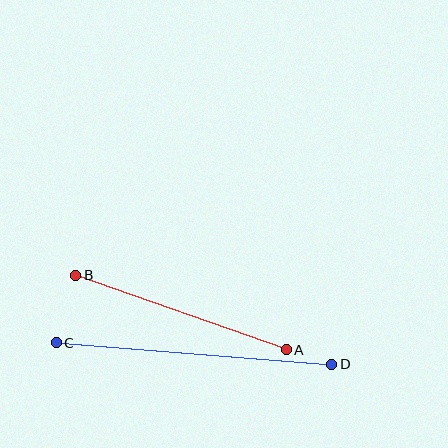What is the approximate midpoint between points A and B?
The midpoint is at approximately (181, 312) pixels.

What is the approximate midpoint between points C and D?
The midpoint is at approximately (194, 354) pixels.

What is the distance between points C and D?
The distance is approximately 276 pixels.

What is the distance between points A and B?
The distance is approximately 223 pixels.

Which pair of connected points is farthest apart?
Points C and D are farthest apart.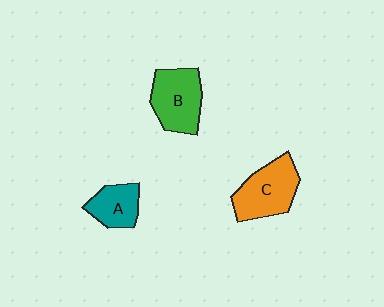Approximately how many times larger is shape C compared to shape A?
Approximately 1.6 times.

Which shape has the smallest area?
Shape A (teal).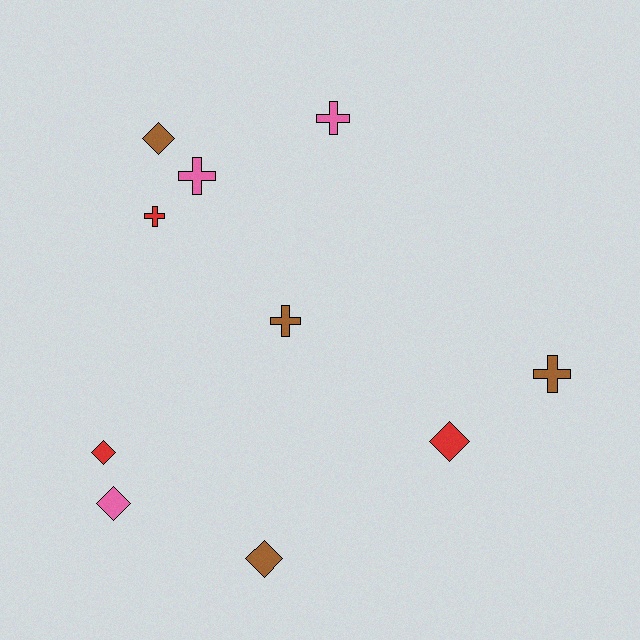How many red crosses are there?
There is 1 red cross.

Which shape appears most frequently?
Diamond, with 5 objects.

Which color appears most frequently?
Brown, with 4 objects.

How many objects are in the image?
There are 10 objects.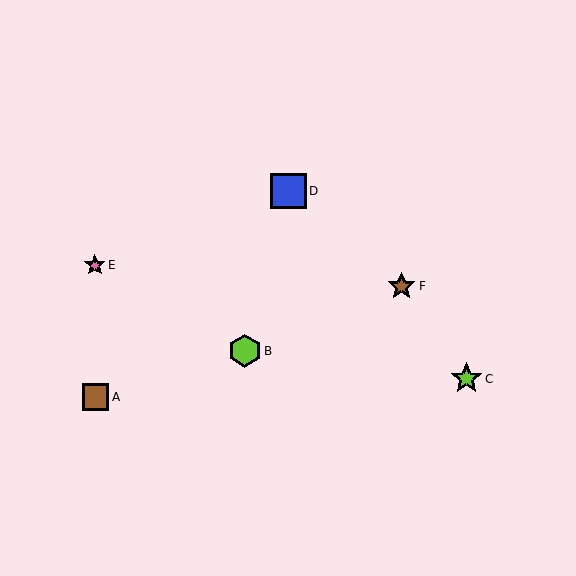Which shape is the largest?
The blue square (labeled D) is the largest.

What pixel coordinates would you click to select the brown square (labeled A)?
Click at (96, 397) to select the brown square A.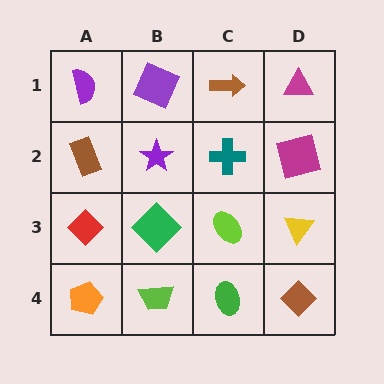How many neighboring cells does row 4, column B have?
3.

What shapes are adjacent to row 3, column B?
A purple star (row 2, column B), a lime trapezoid (row 4, column B), a red diamond (row 3, column A), a lime ellipse (row 3, column C).